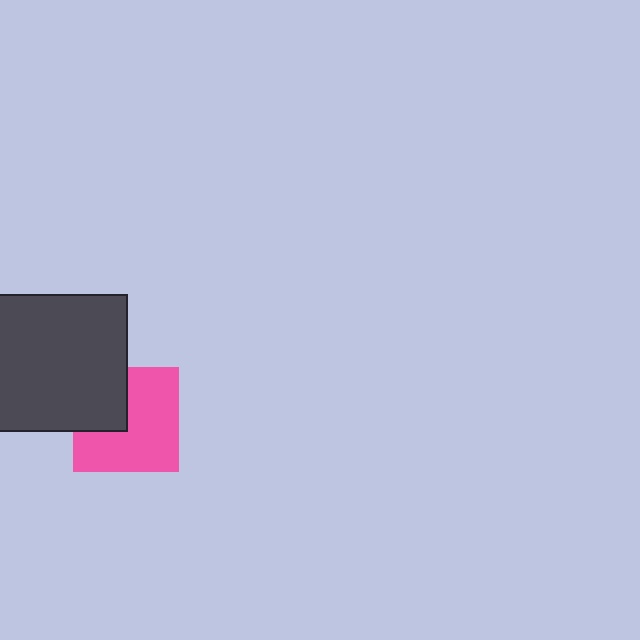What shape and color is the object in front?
The object in front is a dark gray square.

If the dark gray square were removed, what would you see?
You would see the complete pink square.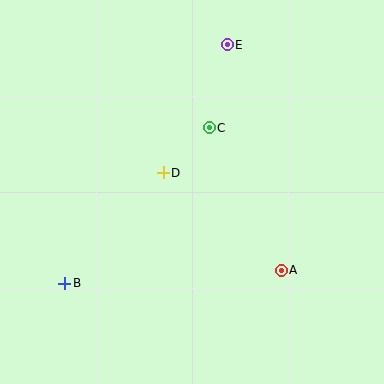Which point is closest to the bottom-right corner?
Point A is closest to the bottom-right corner.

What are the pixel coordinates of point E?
Point E is at (227, 45).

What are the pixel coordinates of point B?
Point B is at (65, 283).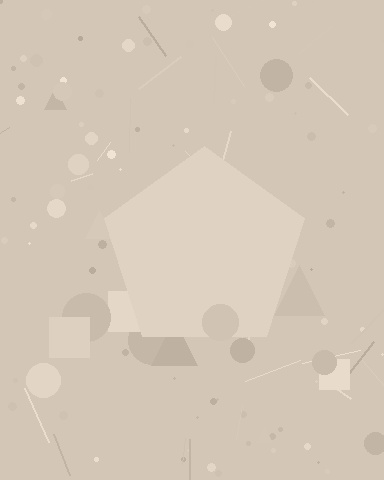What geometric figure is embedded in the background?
A pentagon is embedded in the background.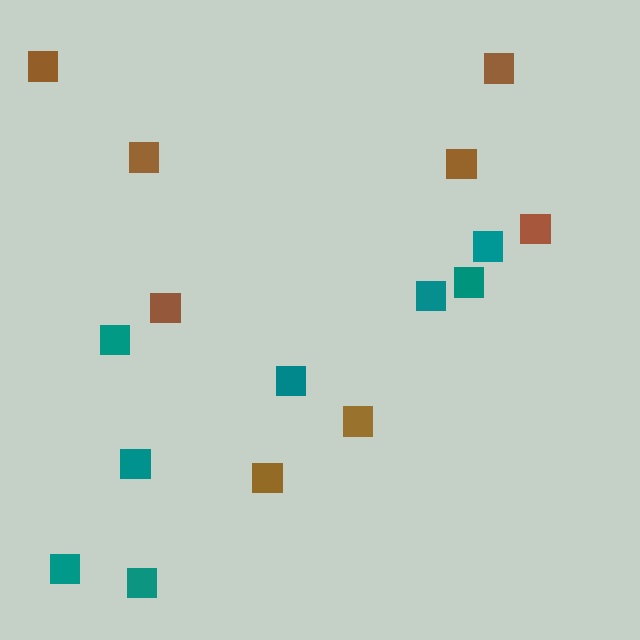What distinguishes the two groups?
There are 2 groups: one group of teal squares (8) and one group of brown squares (8).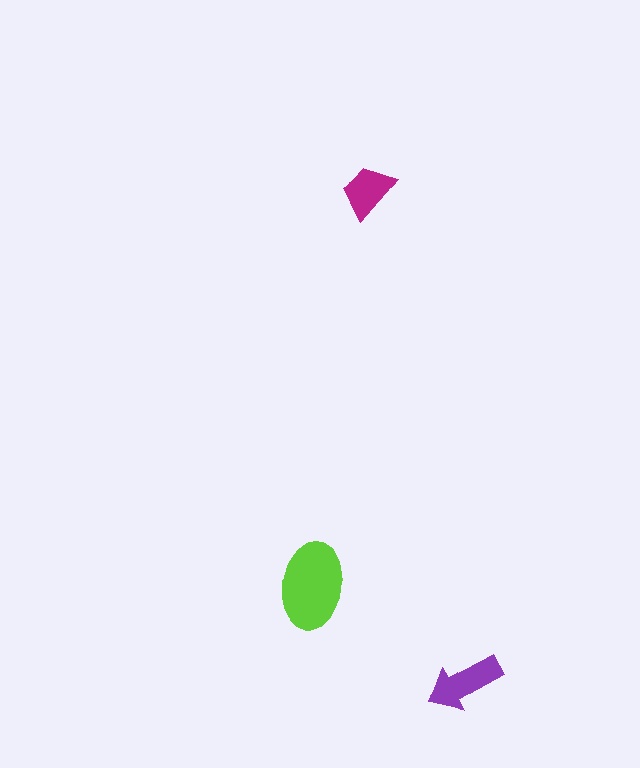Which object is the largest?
The lime ellipse.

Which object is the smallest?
The magenta trapezoid.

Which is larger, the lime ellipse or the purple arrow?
The lime ellipse.